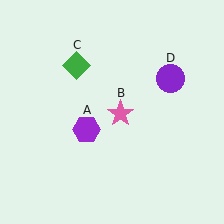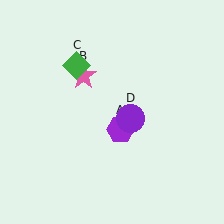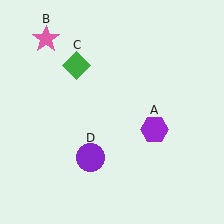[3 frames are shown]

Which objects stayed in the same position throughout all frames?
Green diamond (object C) remained stationary.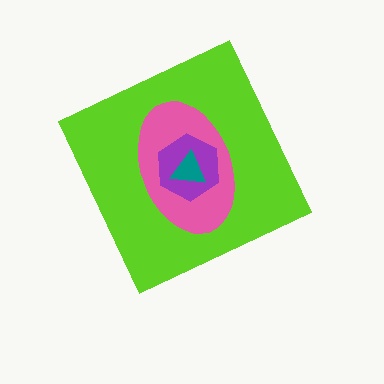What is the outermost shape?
The lime diamond.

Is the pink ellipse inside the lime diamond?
Yes.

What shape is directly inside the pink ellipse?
The purple hexagon.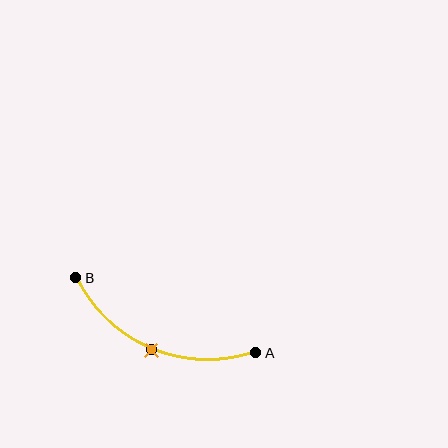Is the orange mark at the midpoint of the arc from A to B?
Yes. The orange mark lies on the arc at equal arc-length from both A and B — it is the arc midpoint.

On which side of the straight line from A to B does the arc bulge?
The arc bulges below the straight line connecting A and B.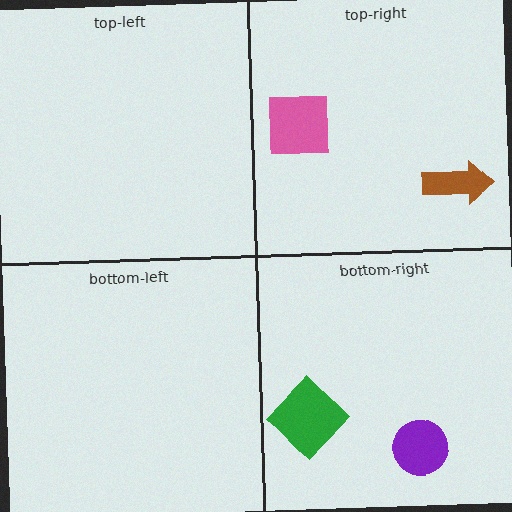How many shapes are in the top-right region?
2.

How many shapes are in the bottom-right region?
2.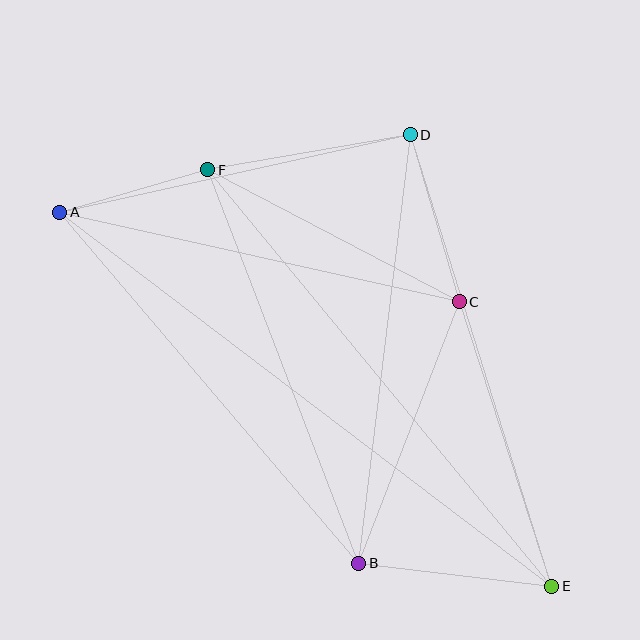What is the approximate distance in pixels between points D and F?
The distance between D and F is approximately 205 pixels.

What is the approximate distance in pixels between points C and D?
The distance between C and D is approximately 174 pixels.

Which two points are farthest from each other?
Points A and E are farthest from each other.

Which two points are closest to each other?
Points A and F are closest to each other.